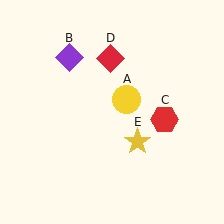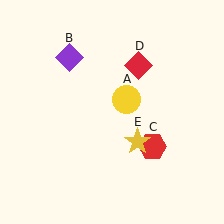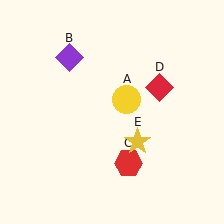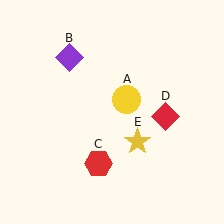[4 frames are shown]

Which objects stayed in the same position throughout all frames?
Yellow circle (object A) and purple diamond (object B) and yellow star (object E) remained stationary.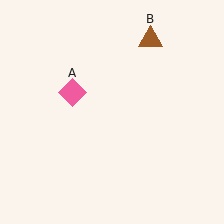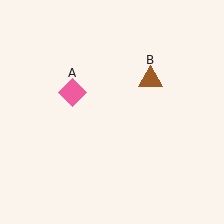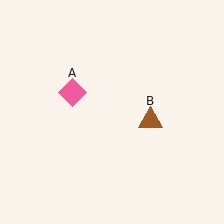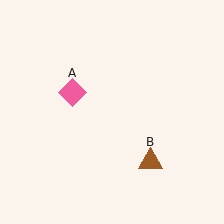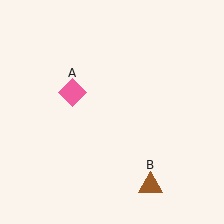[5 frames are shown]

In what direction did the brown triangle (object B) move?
The brown triangle (object B) moved down.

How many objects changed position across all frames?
1 object changed position: brown triangle (object B).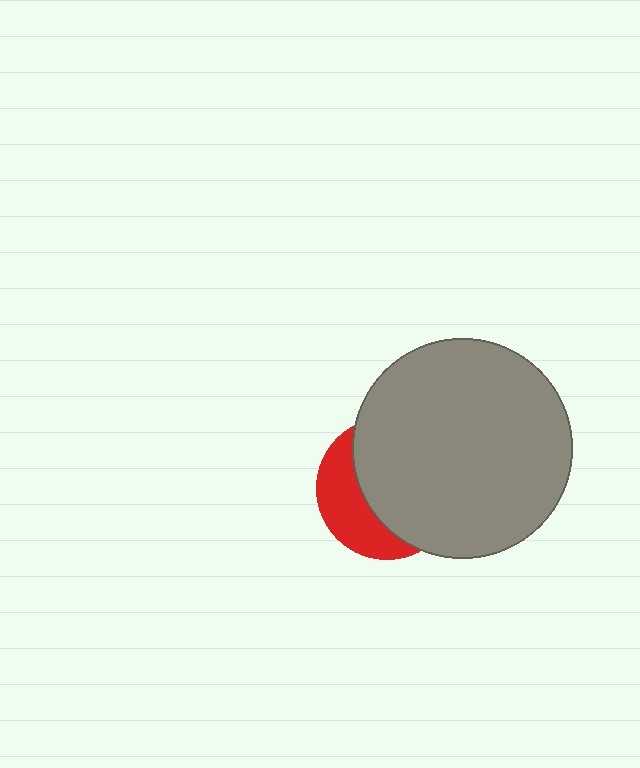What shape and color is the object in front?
The object in front is a gray circle.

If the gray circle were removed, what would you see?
You would see the complete red circle.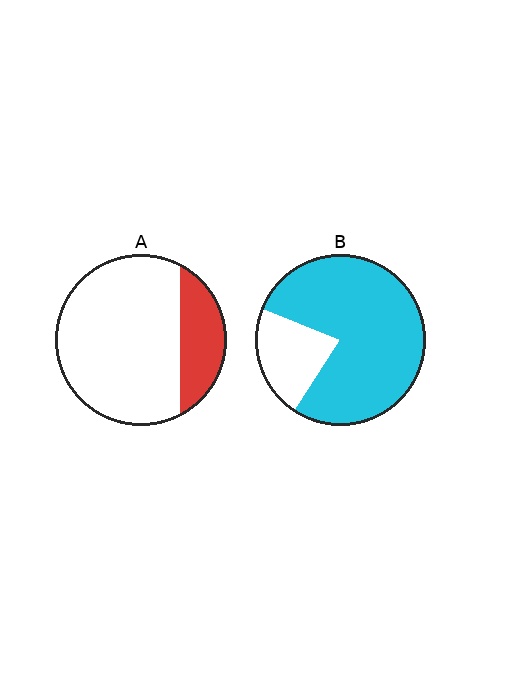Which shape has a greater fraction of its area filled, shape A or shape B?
Shape B.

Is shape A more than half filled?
No.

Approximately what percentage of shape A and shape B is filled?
A is approximately 20% and B is approximately 80%.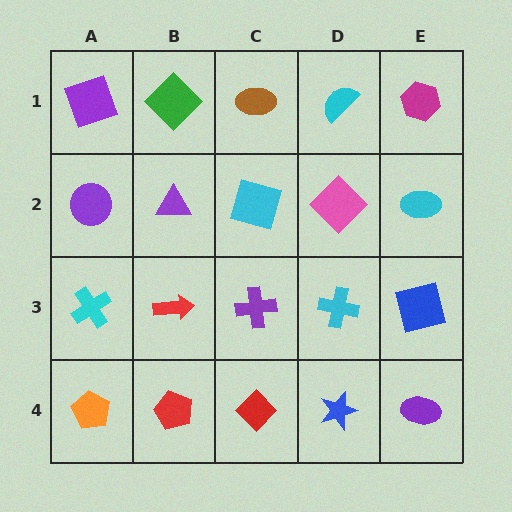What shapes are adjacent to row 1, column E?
A cyan ellipse (row 2, column E), a cyan semicircle (row 1, column D).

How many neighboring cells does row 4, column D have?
3.